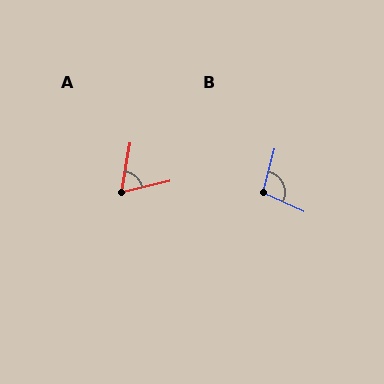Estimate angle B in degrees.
Approximately 100 degrees.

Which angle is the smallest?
A, at approximately 66 degrees.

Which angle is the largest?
B, at approximately 100 degrees.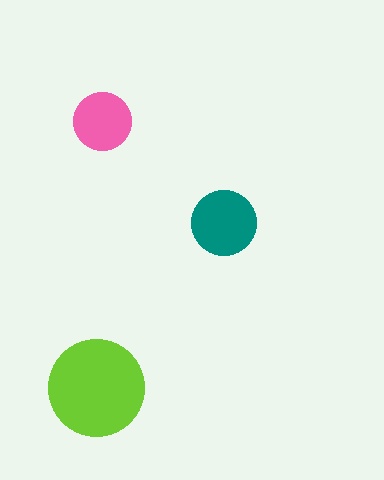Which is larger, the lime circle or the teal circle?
The lime one.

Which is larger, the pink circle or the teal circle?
The teal one.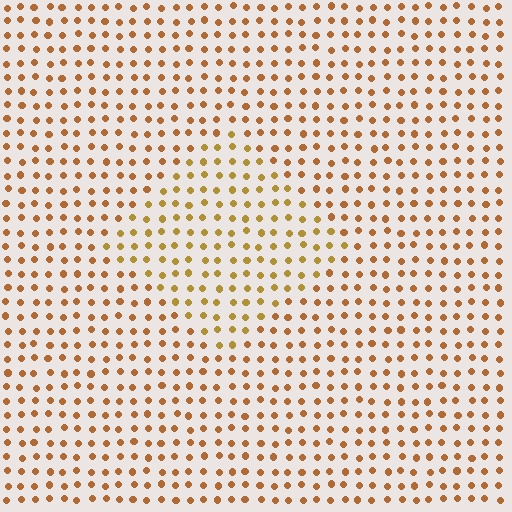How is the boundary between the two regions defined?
The boundary is defined purely by a slight shift in hue (about 20 degrees). Spacing, size, and orientation are identical on both sides.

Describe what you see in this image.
The image is filled with small brown elements in a uniform arrangement. A diamond-shaped region is visible where the elements are tinted to a slightly different hue, forming a subtle color boundary.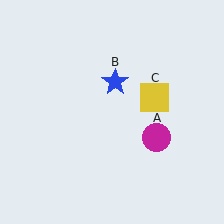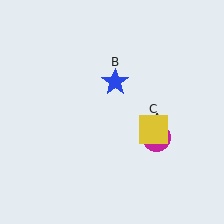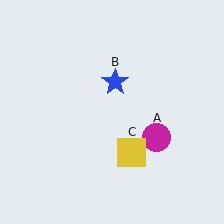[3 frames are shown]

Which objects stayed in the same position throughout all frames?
Magenta circle (object A) and blue star (object B) remained stationary.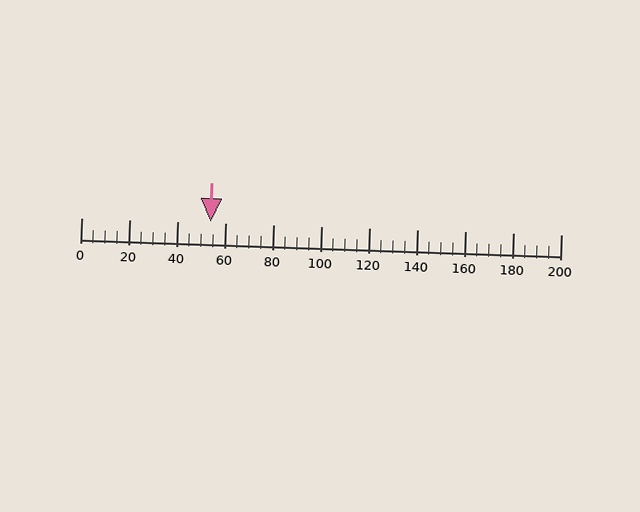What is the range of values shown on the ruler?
The ruler shows values from 0 to 200.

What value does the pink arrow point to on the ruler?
The pink arrow points to approximately 54.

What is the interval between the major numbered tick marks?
The major tick marks are spaced 20 units apart.